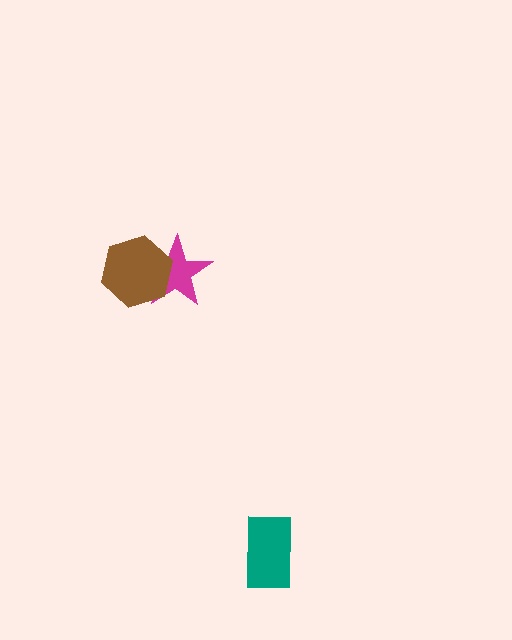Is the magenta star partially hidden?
Yes, it is partially covered by another shape.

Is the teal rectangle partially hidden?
No, no other shape covers it.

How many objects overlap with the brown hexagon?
1 object overlaps with the brown hexagon.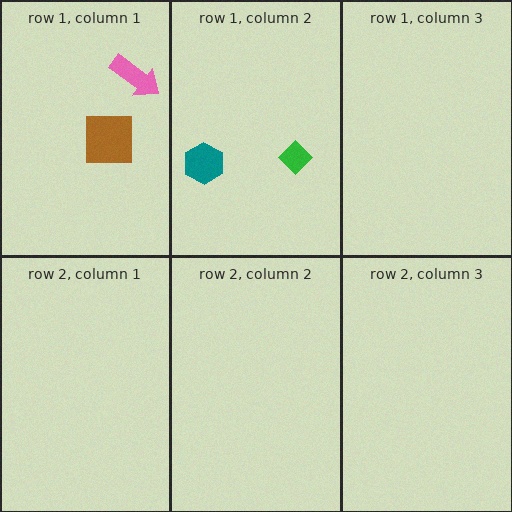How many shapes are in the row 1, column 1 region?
2.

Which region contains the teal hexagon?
The row 1, column 2 region.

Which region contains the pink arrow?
The row 1, column 1 region.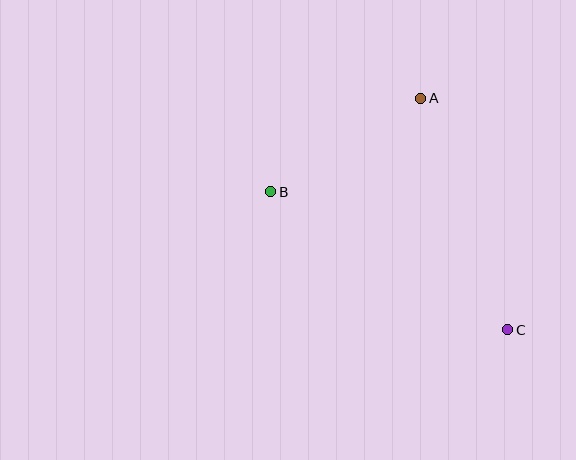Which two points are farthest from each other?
Points B and C are farthest from each other.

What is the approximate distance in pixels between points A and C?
The distance between A and C is approximately 247 pixels.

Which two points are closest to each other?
Points A and B are closest to each other.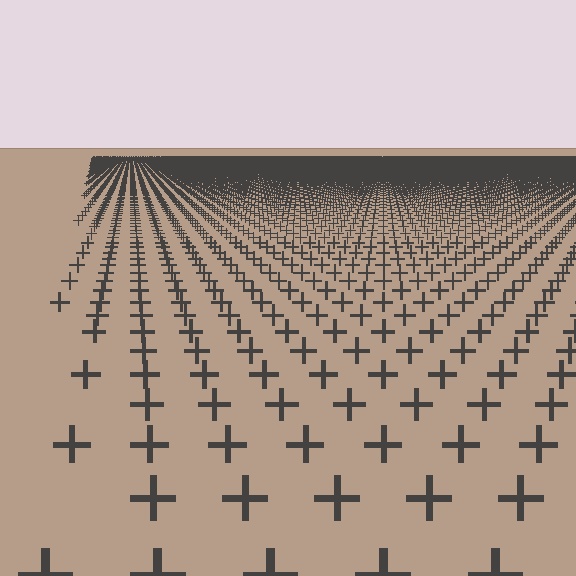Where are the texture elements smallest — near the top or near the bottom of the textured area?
Near the top.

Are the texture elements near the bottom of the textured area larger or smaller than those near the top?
Larger. Near the bottom, elements are closer to the viewer and appear at a bigger on-screen size.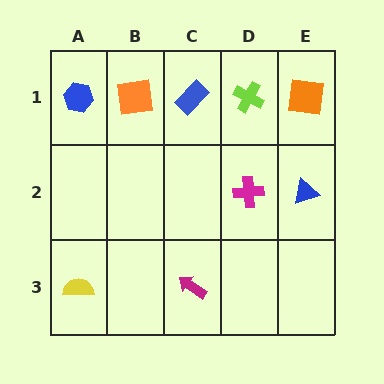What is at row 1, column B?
An orange square.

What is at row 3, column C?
A magenta arrow.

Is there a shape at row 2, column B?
No, that cell is empty.